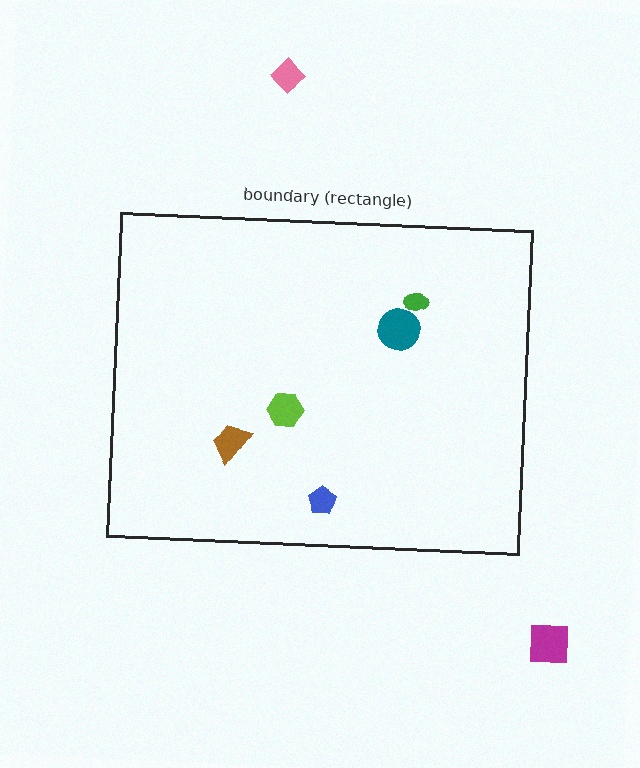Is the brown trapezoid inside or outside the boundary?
Inside.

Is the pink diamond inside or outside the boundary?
Outside.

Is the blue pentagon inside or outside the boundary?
Inside.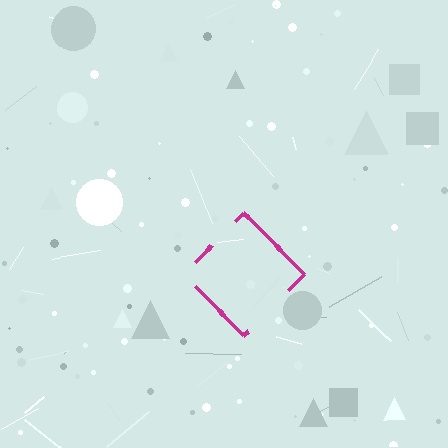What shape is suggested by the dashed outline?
The dashed outline suggests a diamond.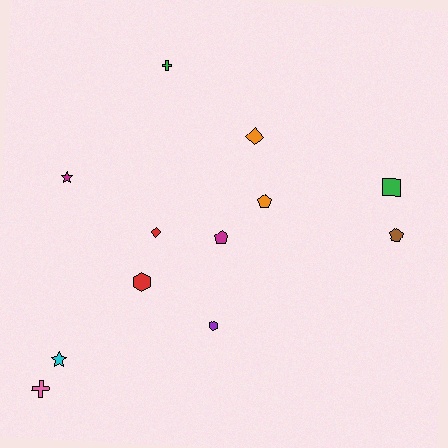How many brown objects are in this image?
There is 1 brown object.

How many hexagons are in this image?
There are 2 hexagons.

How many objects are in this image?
There are 12 objects.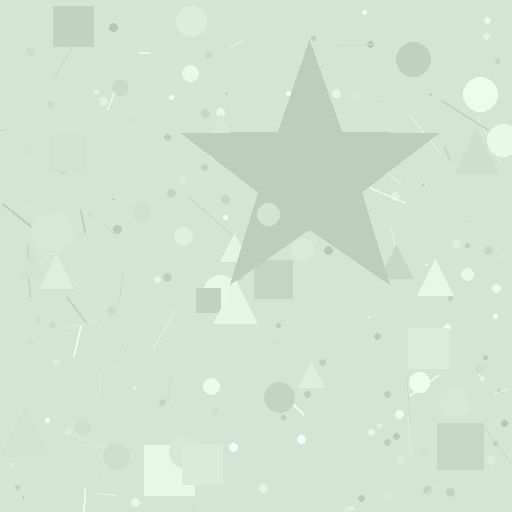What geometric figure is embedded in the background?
A star is embedded in the background.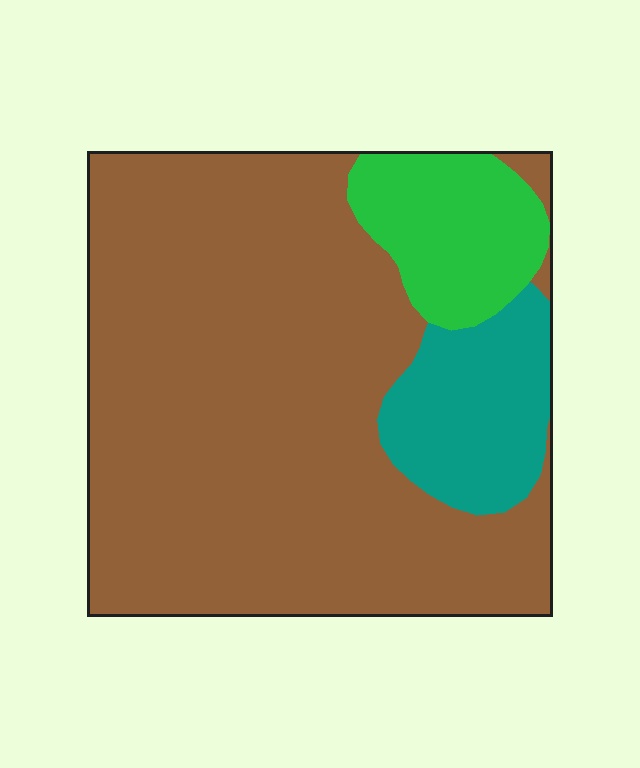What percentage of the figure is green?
Green takes up less than a sixth of the figure.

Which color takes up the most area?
Brown, at roughly 75%.